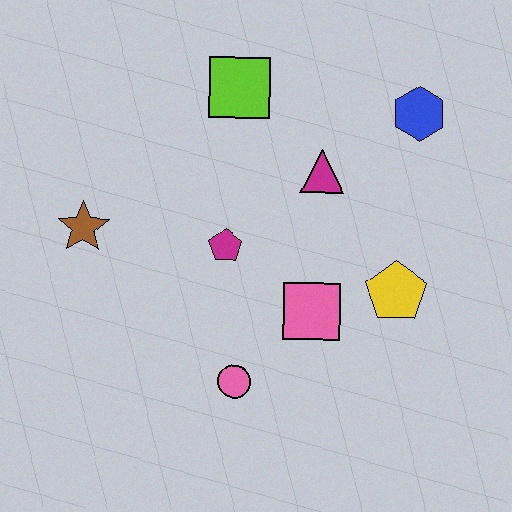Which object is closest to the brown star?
The magenta pentagon is closest to the brown star.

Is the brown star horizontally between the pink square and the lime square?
No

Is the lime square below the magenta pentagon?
No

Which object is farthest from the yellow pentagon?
The brown star is farthest from the yellow pentagon.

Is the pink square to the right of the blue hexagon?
No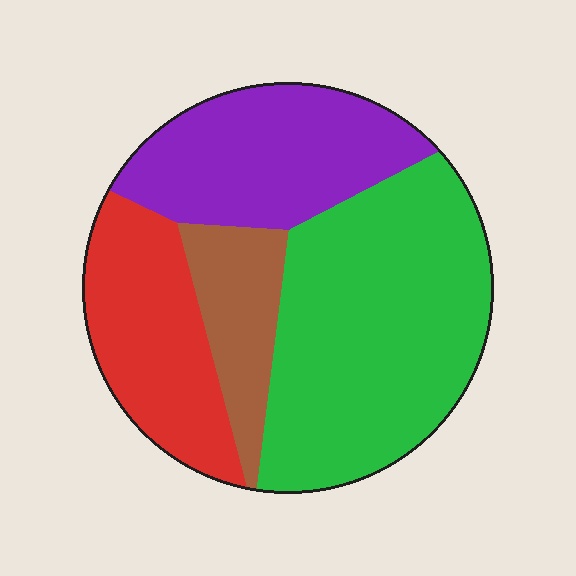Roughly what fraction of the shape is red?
Red covers 21% of the shape.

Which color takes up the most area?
Green, at roughly 45%.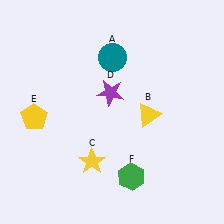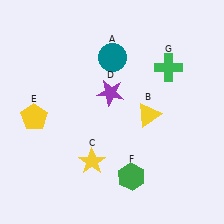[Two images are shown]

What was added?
A green cross (G) was added in Image 2.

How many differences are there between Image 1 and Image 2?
There is 1 difference between the two images.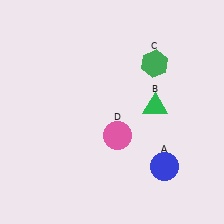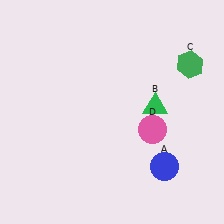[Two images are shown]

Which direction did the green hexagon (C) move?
The green hexagon (C) moved right.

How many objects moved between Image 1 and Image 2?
2 objects moved between the two images.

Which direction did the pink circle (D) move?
The pink circle (D) moved right.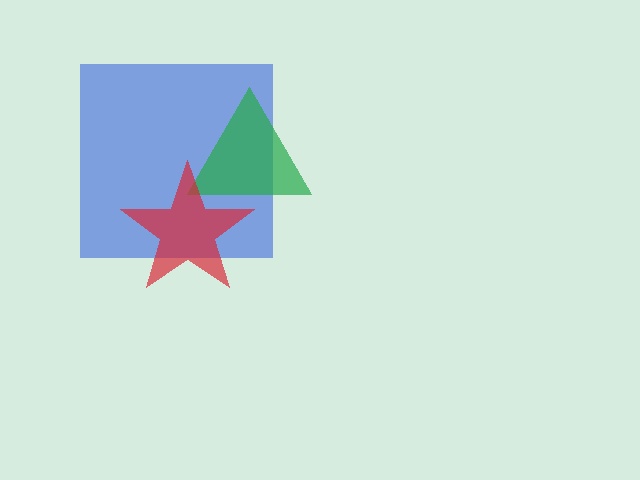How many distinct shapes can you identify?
There are 3 distinct shapes: a blue square, a green triangle, a red star.